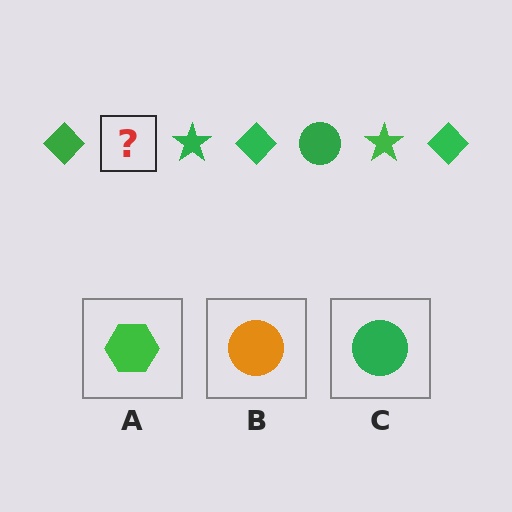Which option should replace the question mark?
Option C.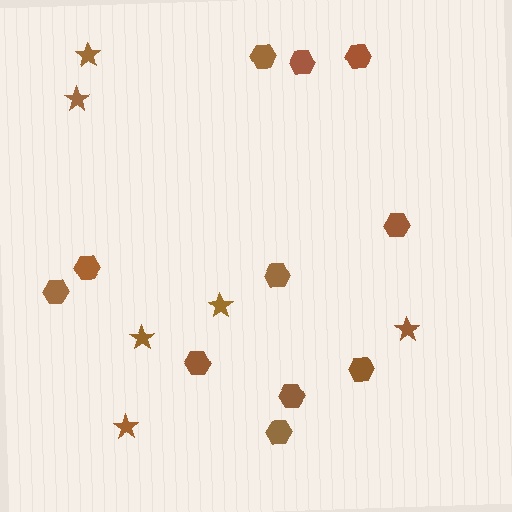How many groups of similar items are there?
There are 2 groups: one group of stars (6) and one group of hexagons (11).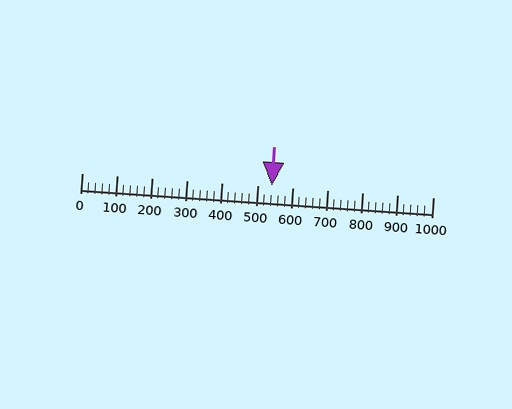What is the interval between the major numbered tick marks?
The major tick marks are spaced 100 units apart.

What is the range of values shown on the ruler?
The ruler shows values from 0 to 1000.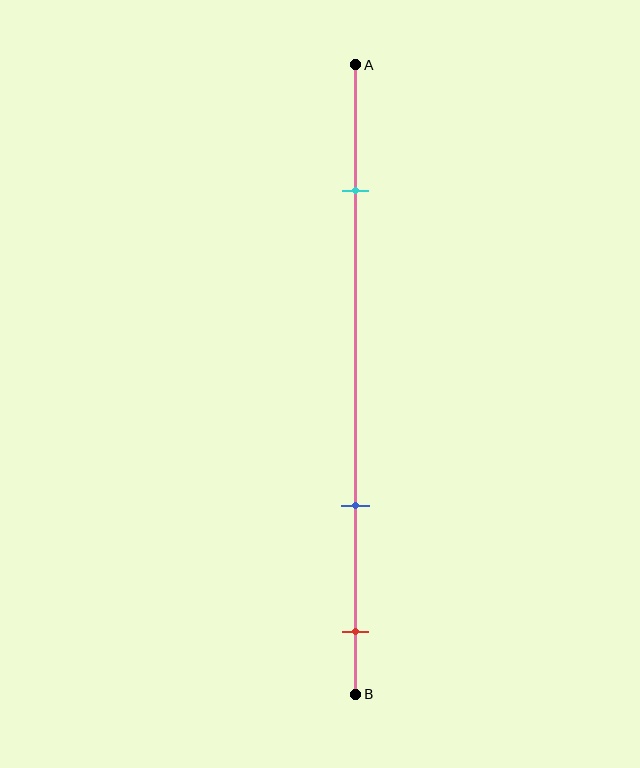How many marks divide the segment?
There are 3 marks dividing the segment.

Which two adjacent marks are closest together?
The blue and red marks are the closest adjacent pair.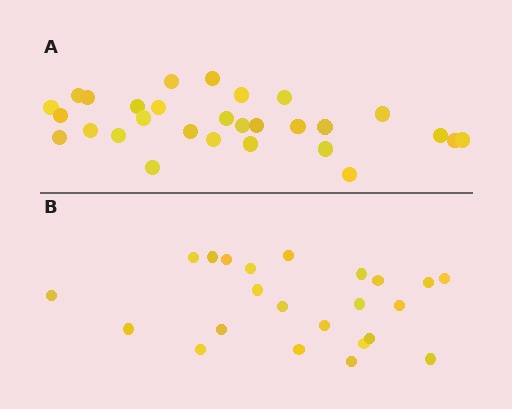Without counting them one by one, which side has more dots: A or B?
Region A (the top region) has more dots.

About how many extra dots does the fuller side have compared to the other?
Region A has about 6 more dots than region B.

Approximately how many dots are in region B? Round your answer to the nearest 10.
About 20 dots. (The exact count is 23, which rounds to 20.)